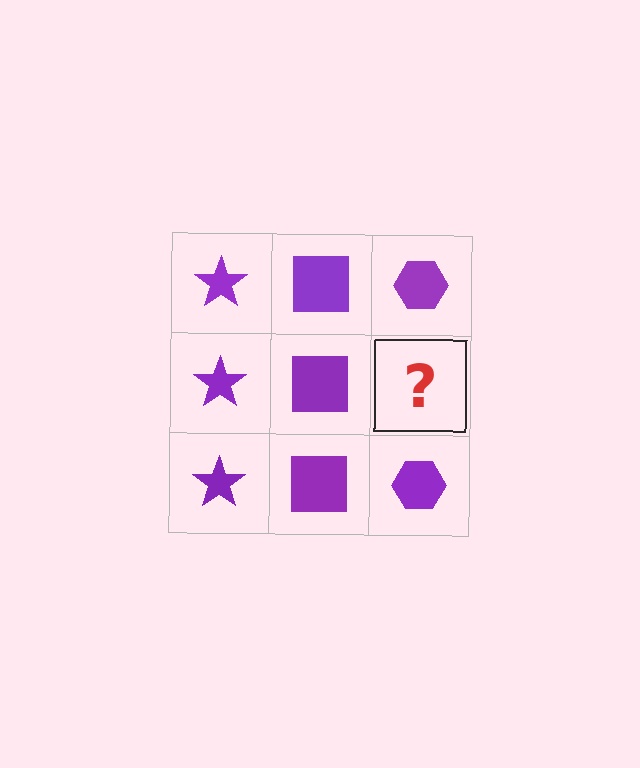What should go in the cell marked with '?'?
The missing cell should contain a purple hexagon.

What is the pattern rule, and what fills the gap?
The rule is that each column has a consistent shape. The gap should be filled with a purple hexagon.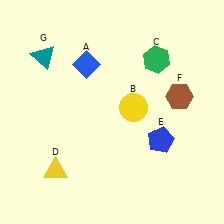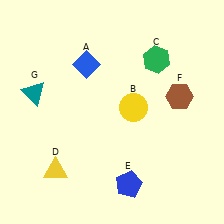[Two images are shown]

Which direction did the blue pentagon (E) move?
The blue pentagon (E) moved down.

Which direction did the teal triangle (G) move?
The teal triangle (G) moved down.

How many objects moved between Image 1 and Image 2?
2 objects moved between the two images.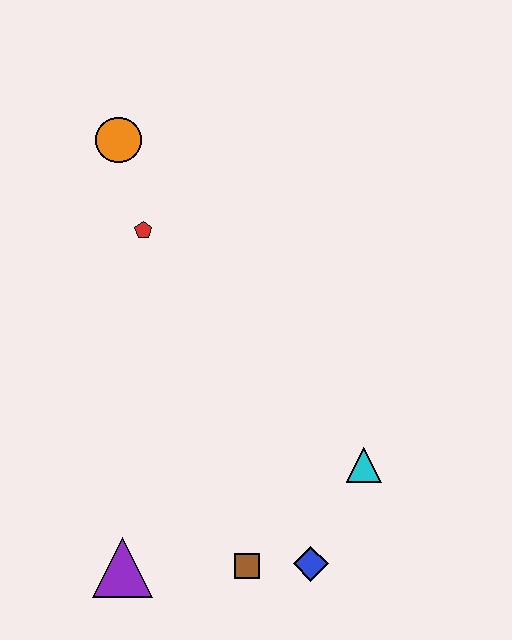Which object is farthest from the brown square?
The orange circle is farthest from the brown square.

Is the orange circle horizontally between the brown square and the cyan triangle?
No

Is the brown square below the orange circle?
Yes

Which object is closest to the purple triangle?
The brown square is closest to the purple triangle.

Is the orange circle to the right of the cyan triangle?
No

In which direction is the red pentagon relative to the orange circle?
The red pentagon is below the orange circle.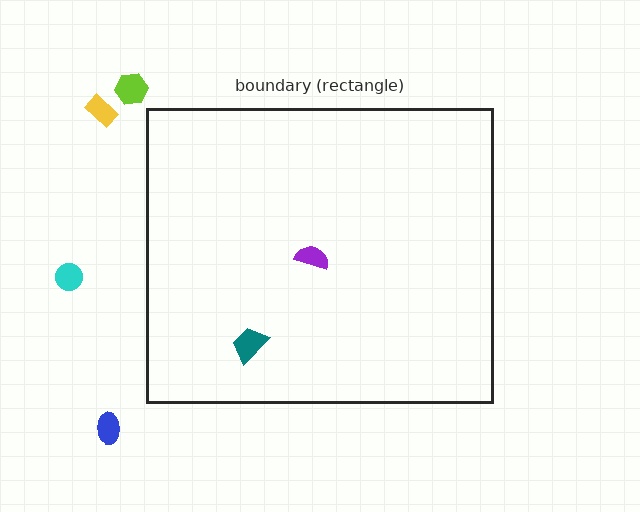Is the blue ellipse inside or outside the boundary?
Outside.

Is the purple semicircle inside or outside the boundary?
Inside.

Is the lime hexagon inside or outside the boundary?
Outside.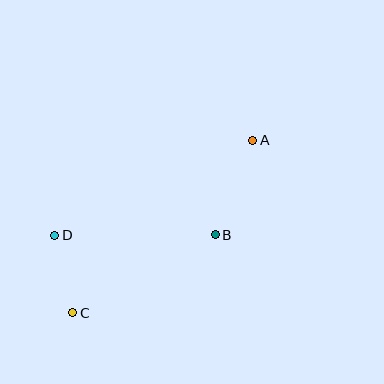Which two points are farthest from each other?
Points A and C are farthest from each other.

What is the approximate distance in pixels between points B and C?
The distance between B and C is approximately 163 pixels.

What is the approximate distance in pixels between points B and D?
The distance between B and D is approximately 160 pixels.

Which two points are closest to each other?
Points C and D are closest to each other.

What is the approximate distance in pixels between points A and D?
The distance between A and D is approximately 220 pixels.